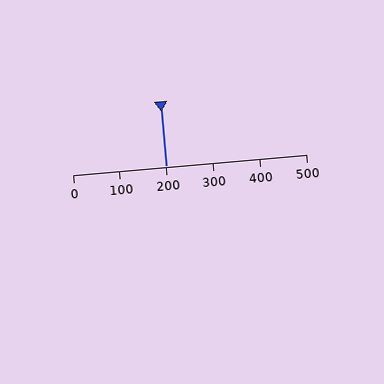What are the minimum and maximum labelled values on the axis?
The axis runs from 0 to 500.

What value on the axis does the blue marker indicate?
The marker indicates approximately 200.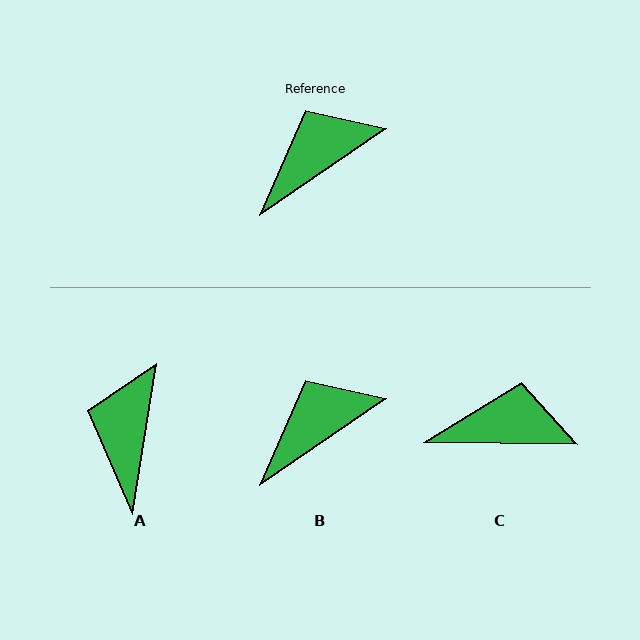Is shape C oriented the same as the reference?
No, it is off by about 35 degrees.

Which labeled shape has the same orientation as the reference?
B.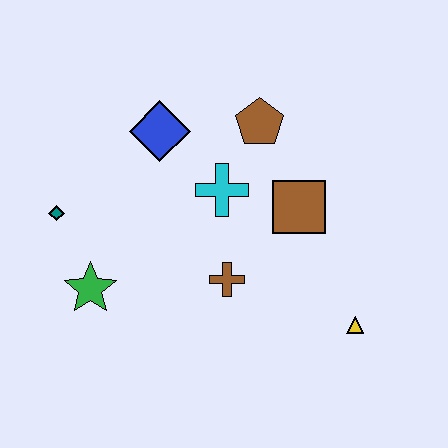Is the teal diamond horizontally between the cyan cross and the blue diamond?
No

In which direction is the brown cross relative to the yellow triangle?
The brown cross is to the left of the yellow triangle.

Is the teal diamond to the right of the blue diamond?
No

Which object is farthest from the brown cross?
The teal diamond is farthest from the brown cross.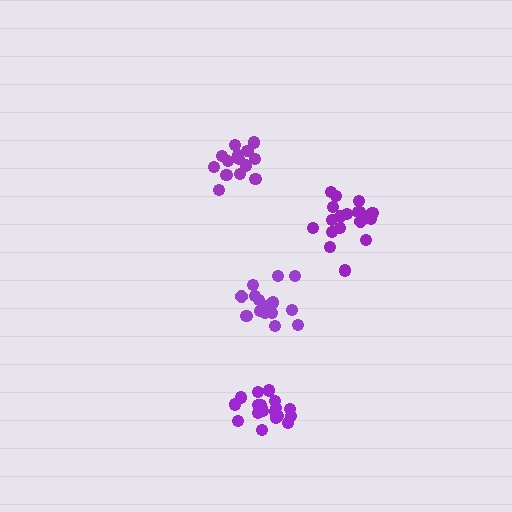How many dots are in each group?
Group 1: 14 dots, Group 2: 19 dots, Group 3: 20 dots, Group 4: 16 dots (69 total).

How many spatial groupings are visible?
There are 4 spatial groupings.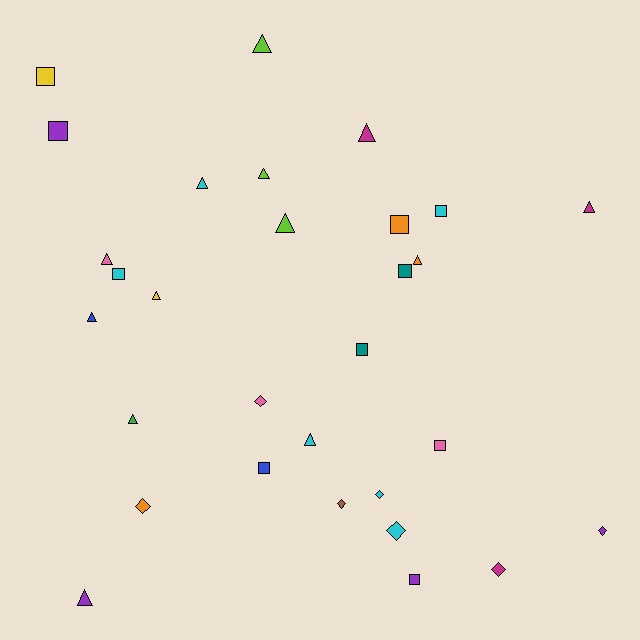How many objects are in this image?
There are 30 objects.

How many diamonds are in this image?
There are 7 diamonds.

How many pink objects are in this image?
There are 3 pink objects.